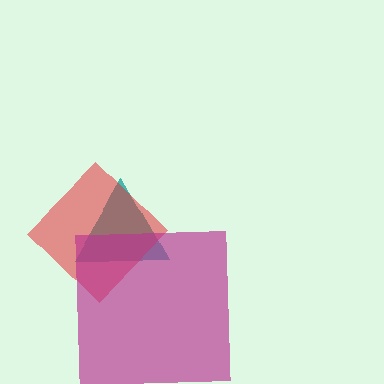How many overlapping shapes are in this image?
There are 3 overlapping shapes in the image.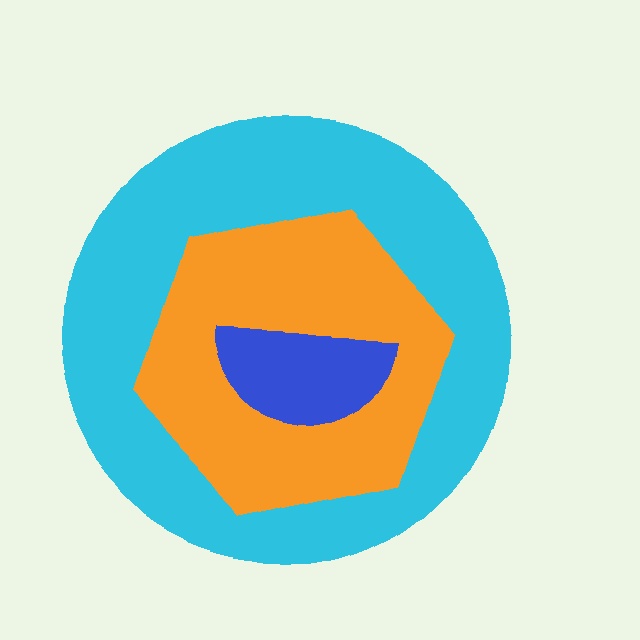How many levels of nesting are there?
3.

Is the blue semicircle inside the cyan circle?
Yes.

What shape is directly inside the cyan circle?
The orange hexagon.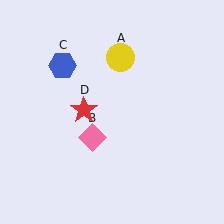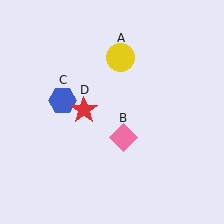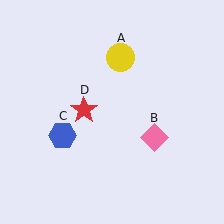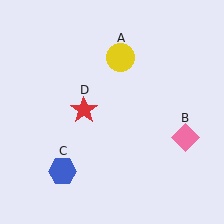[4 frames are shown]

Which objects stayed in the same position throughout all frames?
Yellow circle (object A) and red star (object D) remained stationary.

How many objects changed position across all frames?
2 objects changed position: pink diamond (object B), blue hexagon (object C).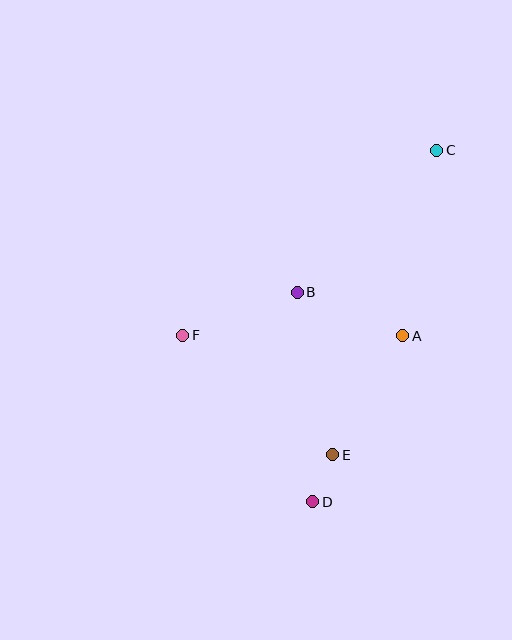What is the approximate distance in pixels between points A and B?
The distance between A and B is approximately 114 pixels.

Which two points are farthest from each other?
Points C and D are farthest from each other.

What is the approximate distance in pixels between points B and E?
The distance between B and E is approximately 166 pixels.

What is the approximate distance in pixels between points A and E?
The distance between A and E is approximately 138 pixels.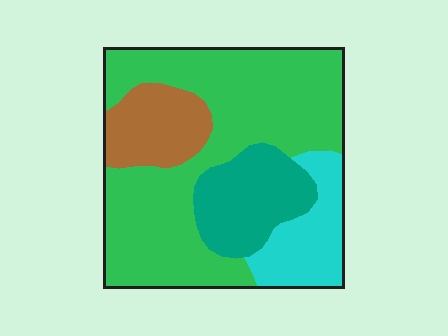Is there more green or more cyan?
Green.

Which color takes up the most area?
Green, at roughly 55%.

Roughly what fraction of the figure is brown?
Brown covers roughly 15% of the figure.